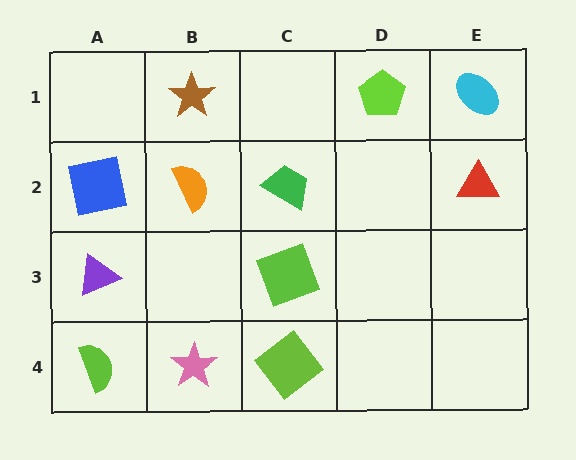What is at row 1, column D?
A lime pentagon.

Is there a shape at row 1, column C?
No, that cell is empty.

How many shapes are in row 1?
3 shapes.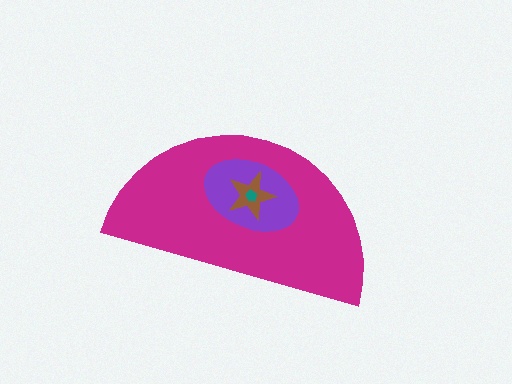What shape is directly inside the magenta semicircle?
The purple ellipse.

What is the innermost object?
The teal pentagon.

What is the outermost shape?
The magenta semicircle.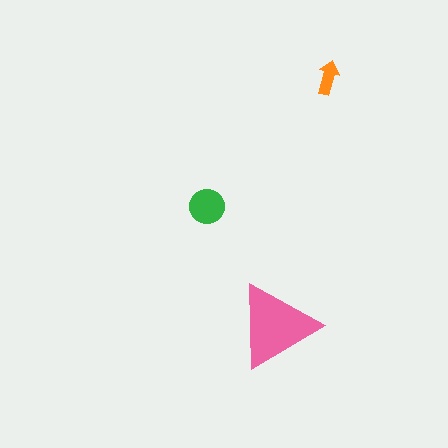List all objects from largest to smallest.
The pink triangle, the green circle, the orange arrow.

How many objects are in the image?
There are 3 objects in the image.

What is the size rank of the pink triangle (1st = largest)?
1st.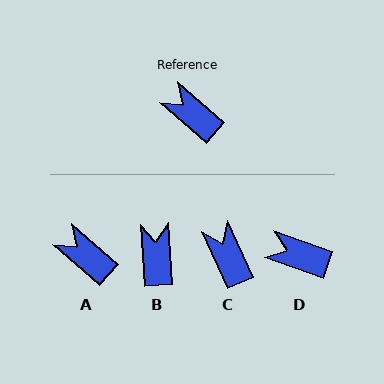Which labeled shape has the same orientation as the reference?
A.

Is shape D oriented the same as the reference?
No, it is off by about 22 degrees.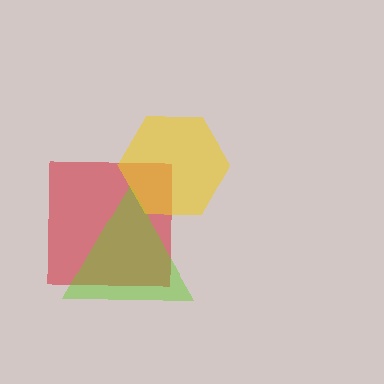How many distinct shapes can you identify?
There are 3 distinct shapes: a red square, a lime triangle, a yellow hexagon.